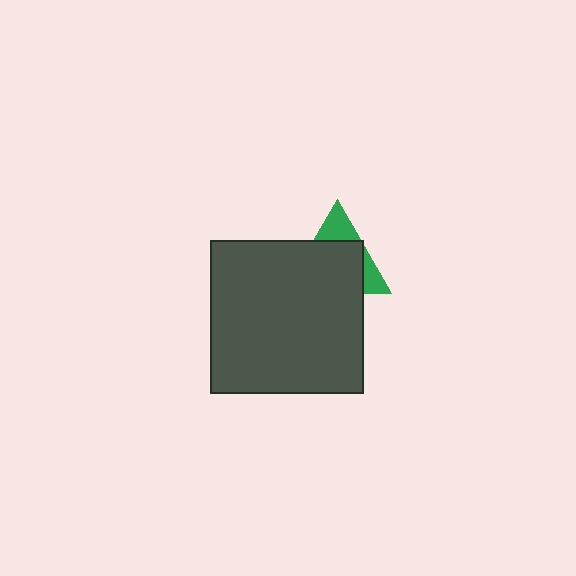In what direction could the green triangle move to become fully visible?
The green triangle could move up. That would shift it out from behind the dark gray square entirely.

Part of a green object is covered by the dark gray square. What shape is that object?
It is a triangle.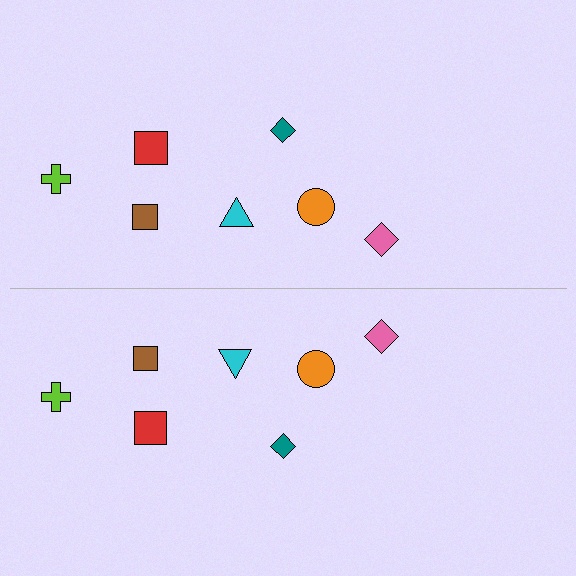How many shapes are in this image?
There are 14 shapes in this image.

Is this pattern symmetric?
Yes, this pattern has bilateral (reflection) symmetry.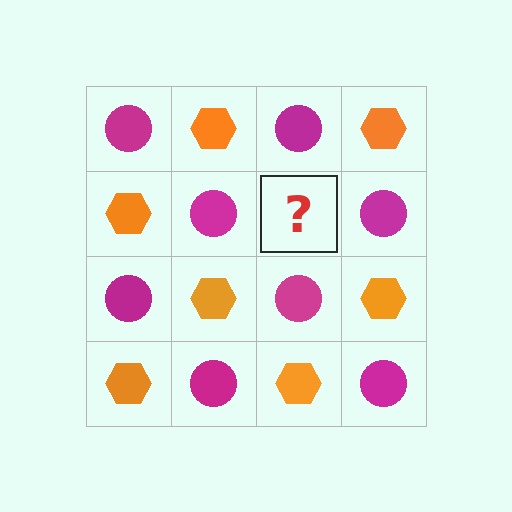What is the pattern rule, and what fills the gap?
The rule is that it alternates magenta circle and orange hexagon in a checkerboard pattern. The gap should be filled with an orange hexagon.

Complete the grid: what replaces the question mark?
The question mark should be replaced with an orange hexagon.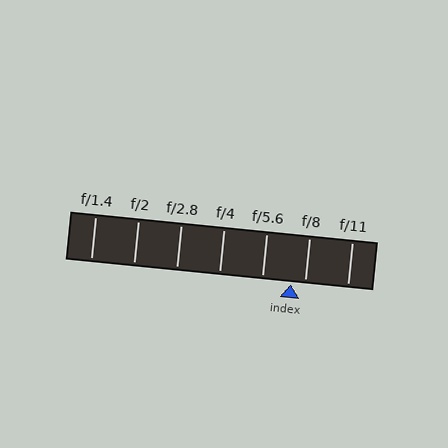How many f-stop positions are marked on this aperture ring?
There are 7 f-stop positions marked.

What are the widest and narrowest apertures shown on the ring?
The widest aperture shown is f/1.4 and the narrowest is f/11.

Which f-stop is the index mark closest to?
The index mark is closest to f/8.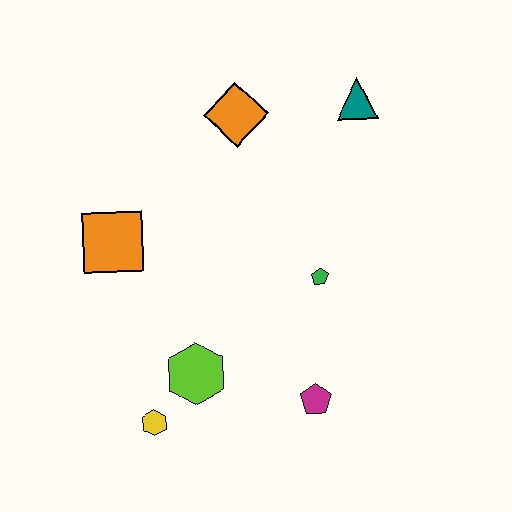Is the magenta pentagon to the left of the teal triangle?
Yes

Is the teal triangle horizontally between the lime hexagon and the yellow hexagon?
No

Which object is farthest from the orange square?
The teal triangle is farthest from the orange square.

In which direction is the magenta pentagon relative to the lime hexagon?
The magenta pentagon is to the right of the lime hexagon.